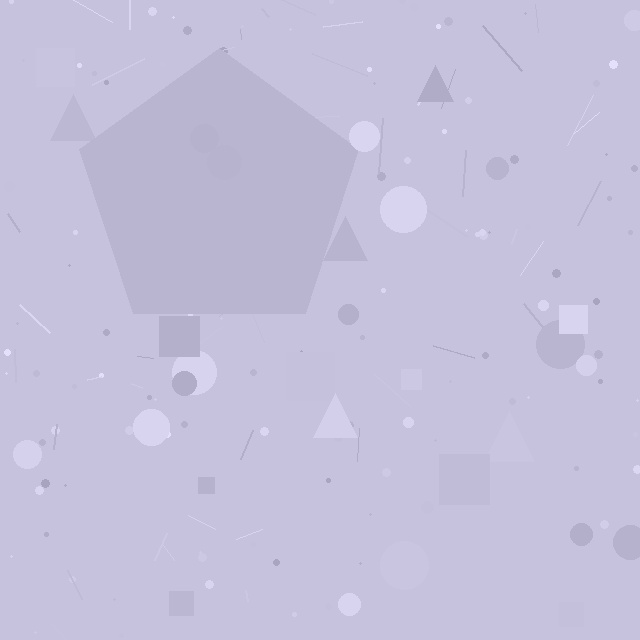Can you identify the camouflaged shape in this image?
The camouflaged shape is a pentagon.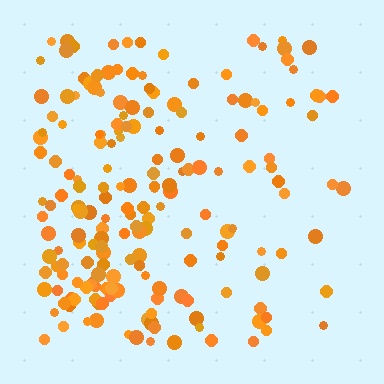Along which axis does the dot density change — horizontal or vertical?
Horizontal.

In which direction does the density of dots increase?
From right to left, with the left side densest.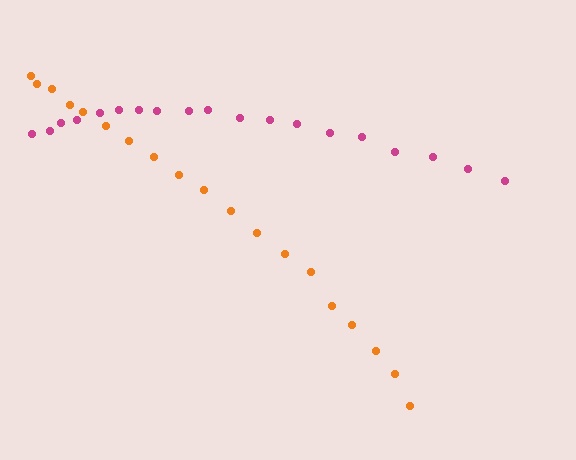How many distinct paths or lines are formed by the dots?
There are 2 distinct paths.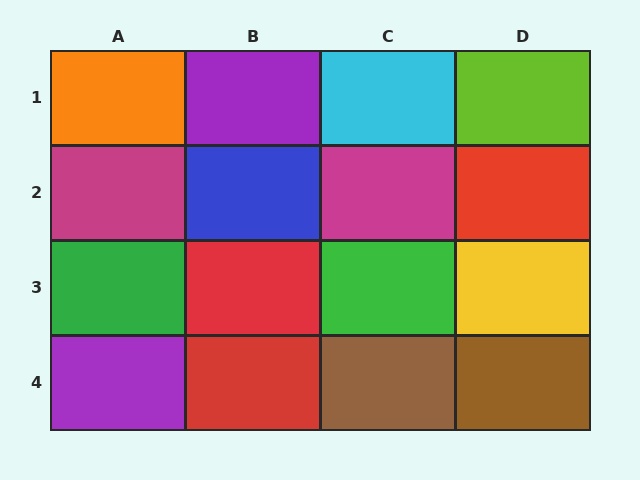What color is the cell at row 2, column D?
Red.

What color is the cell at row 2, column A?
Magenta.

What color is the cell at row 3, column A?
Green.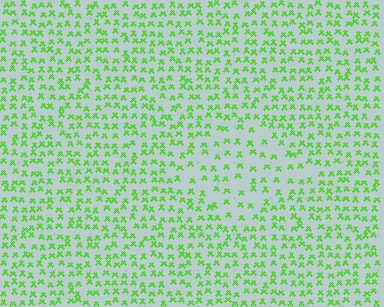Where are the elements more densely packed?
The elements are more densely packed outside the diamond boundary.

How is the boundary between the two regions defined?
The boundary is defined by a change in element density (approximately 1.8x ratio). All elements are the same color, size, and shape.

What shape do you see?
I see a diamond.